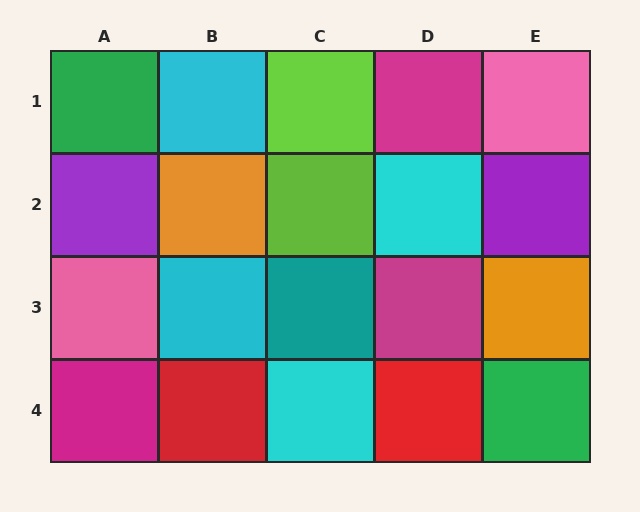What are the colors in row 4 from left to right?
Magenta, red, cyan, red, green.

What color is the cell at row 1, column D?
Magenta.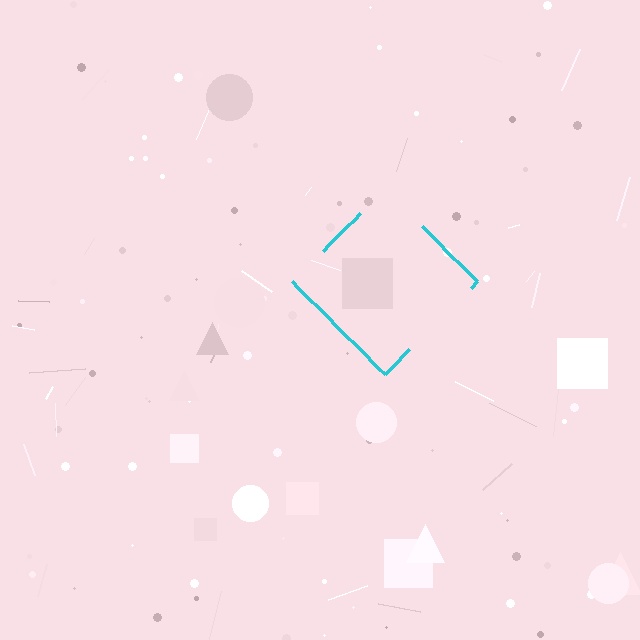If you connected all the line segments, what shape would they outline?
They would outline a diamond.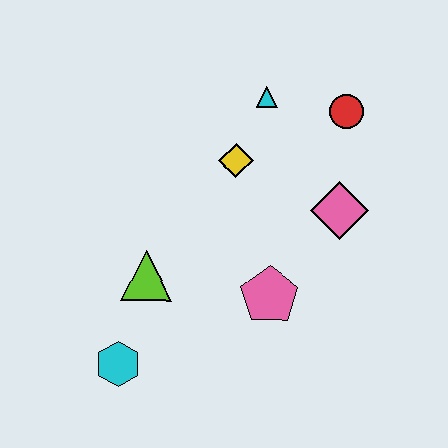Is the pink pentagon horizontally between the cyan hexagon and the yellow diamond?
No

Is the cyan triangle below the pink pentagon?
No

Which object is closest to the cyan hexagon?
The lime triangle is closest to the cyan hexagon.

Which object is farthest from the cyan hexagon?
The red circle is farthest from the cyan hexagon.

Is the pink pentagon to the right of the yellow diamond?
Yes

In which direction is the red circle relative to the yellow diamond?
The red circle is to the right of the yellow diamond.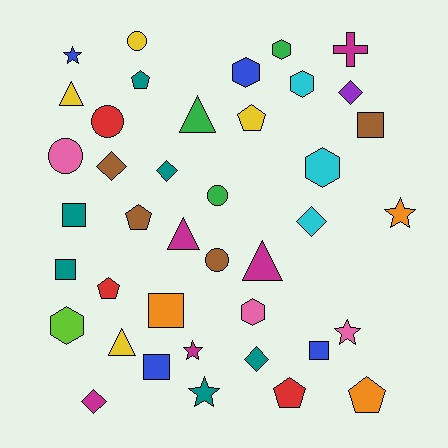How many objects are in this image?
There are 40 objects.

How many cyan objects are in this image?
There are 3 cyan objects.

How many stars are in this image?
There are 5 stars.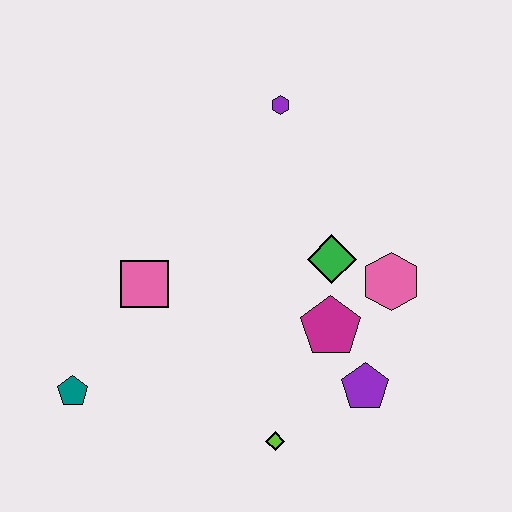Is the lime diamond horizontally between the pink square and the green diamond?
Yes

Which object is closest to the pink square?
The teal pentagon is closest to the pink square.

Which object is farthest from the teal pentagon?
The purple hexagon is farthest from the teal pentagon.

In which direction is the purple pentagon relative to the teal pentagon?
The purple pentagon is to the right of the teal pentagon.